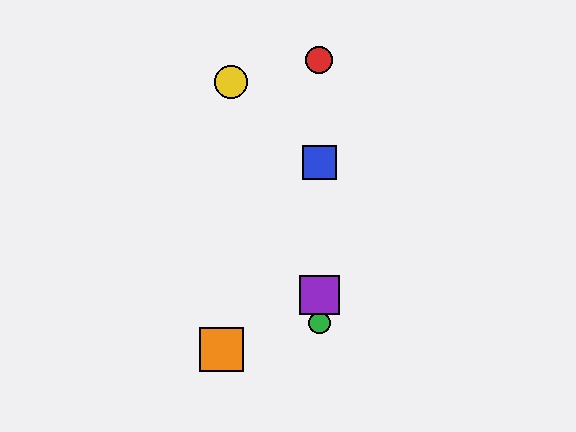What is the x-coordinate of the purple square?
The purple square is at x≈319.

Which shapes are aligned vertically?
The red circle, the blue square, the green circle, the purple square are aligned vertically.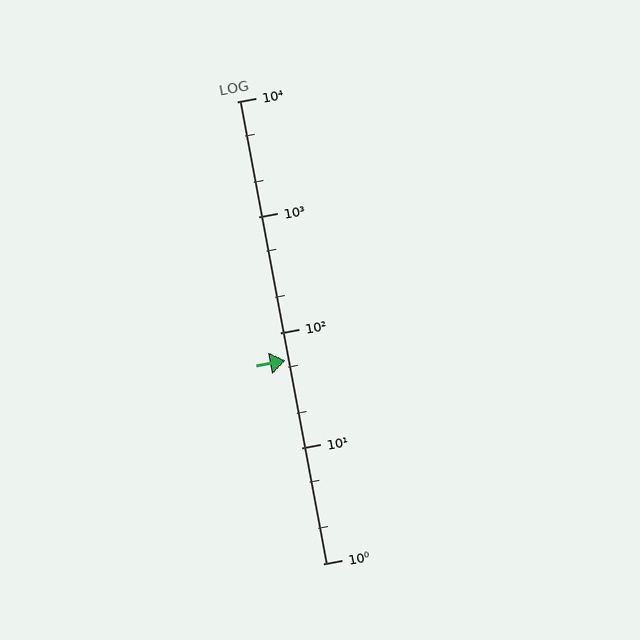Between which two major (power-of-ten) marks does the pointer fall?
The pointer is between 10 and 100.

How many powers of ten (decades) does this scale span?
The scale spans 4 decades, from 1 to 10000.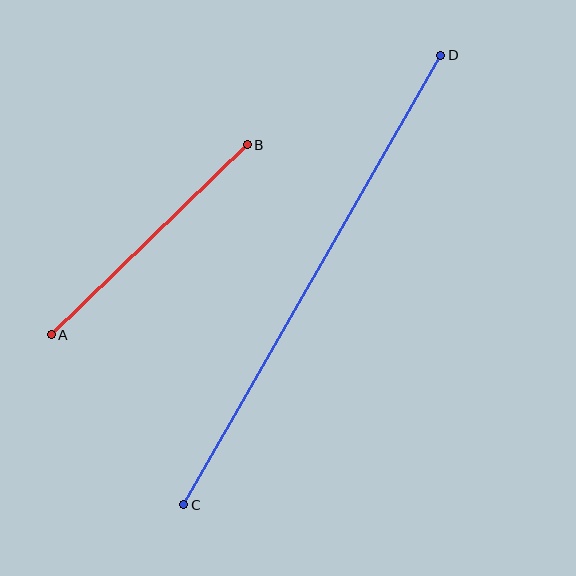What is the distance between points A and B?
The distance is approximately 273 pixels.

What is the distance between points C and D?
The distance is approximately 518 pixels.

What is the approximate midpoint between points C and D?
The midpoint is at approximately (312, 280) pixels.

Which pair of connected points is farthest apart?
Points C and D are farthest apart.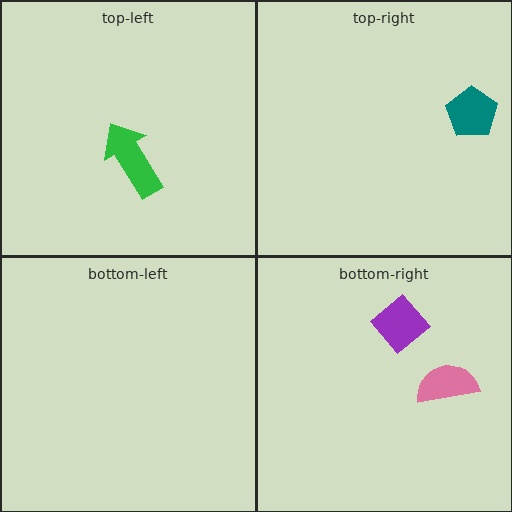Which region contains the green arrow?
The top-left region.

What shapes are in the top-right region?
The teal pentagon.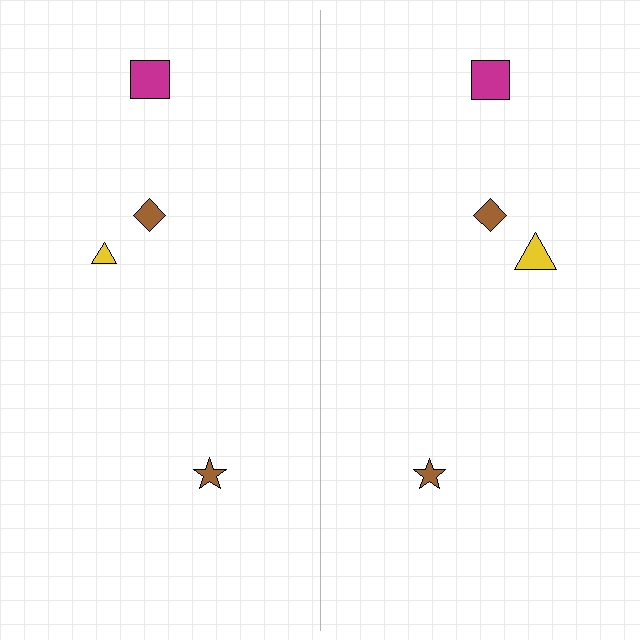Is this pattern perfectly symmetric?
No, the pattern is not perfectly symmetric. The yellow triangle on the right side has a different size than its mirror counterpart.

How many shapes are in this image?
There are 8 shapes in this image.